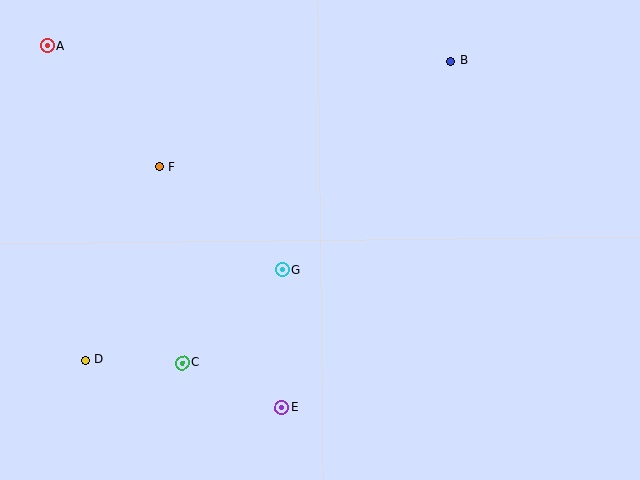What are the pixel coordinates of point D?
Point D is at (85, 360).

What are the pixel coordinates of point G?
Point G is at (283, 270).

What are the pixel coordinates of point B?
Point B is at (451, 61).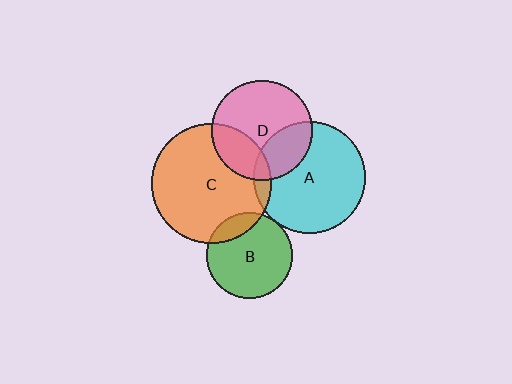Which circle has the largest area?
Circle C (orange).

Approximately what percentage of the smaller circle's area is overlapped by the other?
Approximately 5%.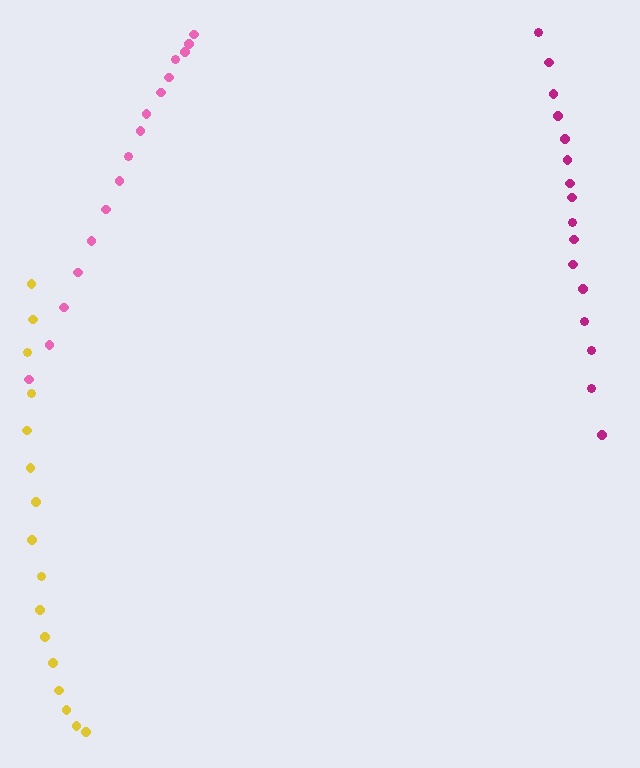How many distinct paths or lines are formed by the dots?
There are 3 distinct paths.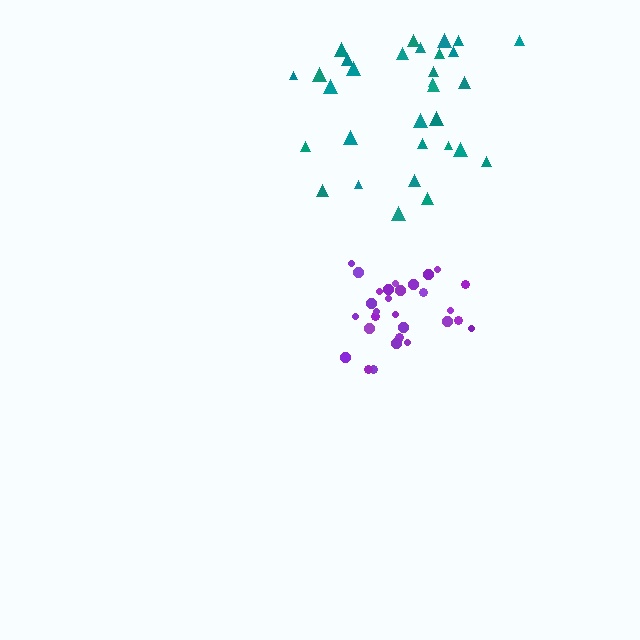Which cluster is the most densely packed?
Purple.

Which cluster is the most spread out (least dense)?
Teal.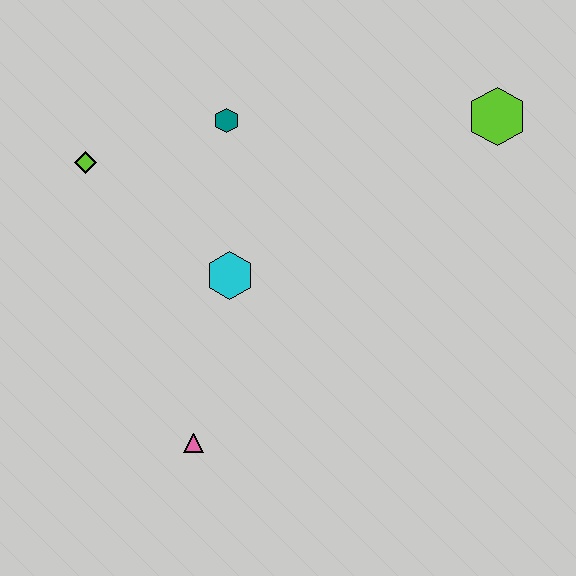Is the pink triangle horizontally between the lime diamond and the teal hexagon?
Yes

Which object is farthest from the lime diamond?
The lime hexagon is farthest from the lime diamond.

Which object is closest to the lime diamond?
The teal hexagon is closest to the lime diamond.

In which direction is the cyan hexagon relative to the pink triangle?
The cyan hexagon is above the pink triangle.